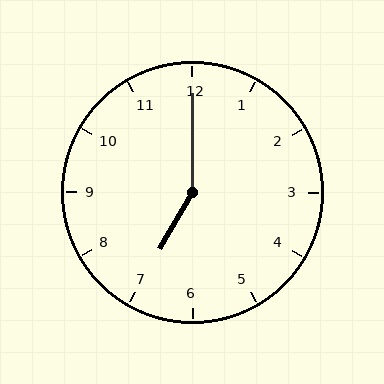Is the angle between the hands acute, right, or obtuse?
It is obtuse.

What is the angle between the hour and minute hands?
Approximately 150 degrees.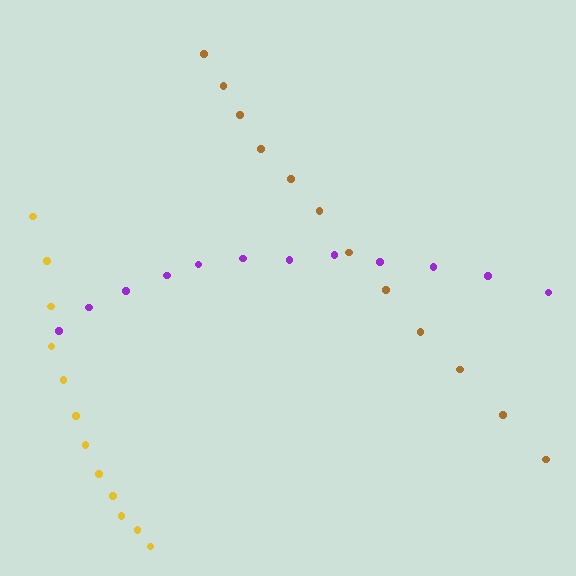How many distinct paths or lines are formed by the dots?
There are 3 distinct paths.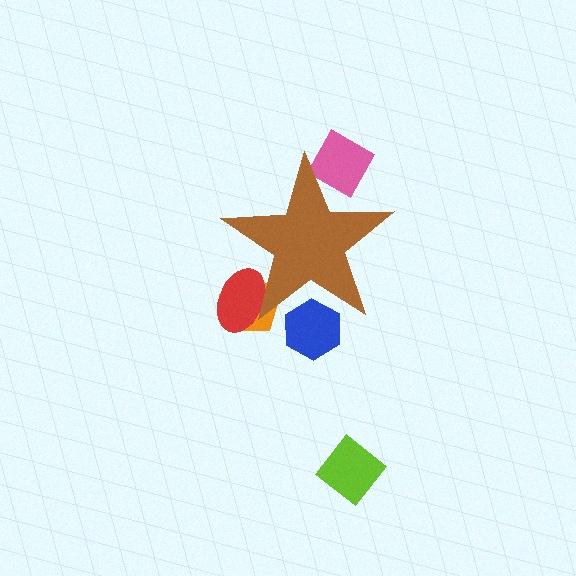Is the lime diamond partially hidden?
No, the lime diamond is fully visible.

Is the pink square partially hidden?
Yes, the pink square is partially hidden behind the brown star.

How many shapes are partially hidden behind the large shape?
4 shapes are partially hidden.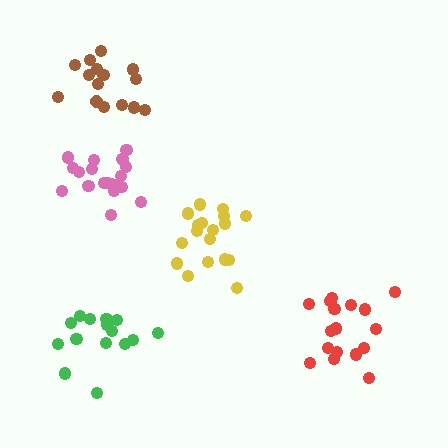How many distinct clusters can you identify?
There are 5 distinct clusters.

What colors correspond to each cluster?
The clusters are colored: red, brown, pink, yellow, green.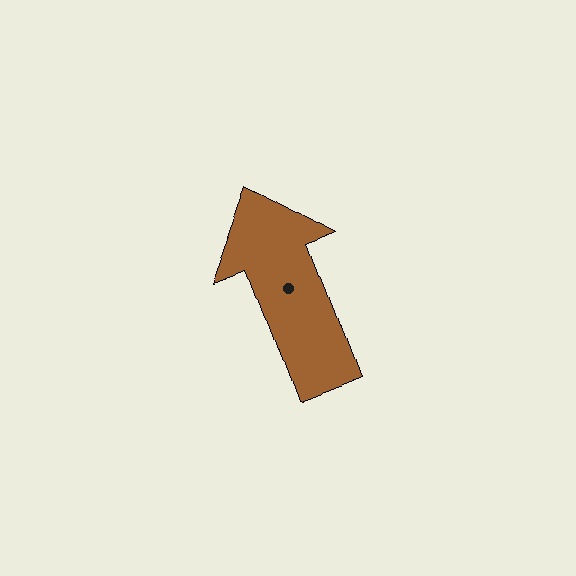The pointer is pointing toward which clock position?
Roughly 11 o'clock.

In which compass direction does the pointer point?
North.